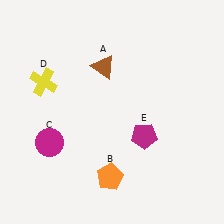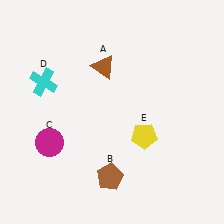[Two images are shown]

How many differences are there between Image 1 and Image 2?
There are 3 differences between the two images.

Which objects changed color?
B changed from orange to brown. D changed from yellow to cyan. E changed from magenta to yellow.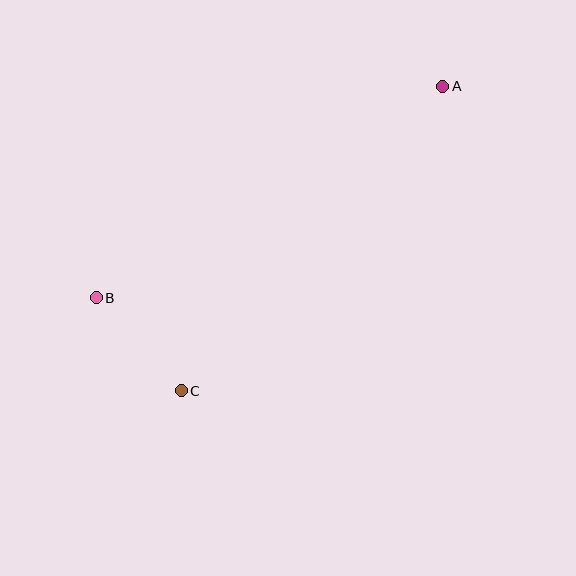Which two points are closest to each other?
Points B and C are closest to each other.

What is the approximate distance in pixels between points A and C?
The distance between A and C is approximately 401 pixels.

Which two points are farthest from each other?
Points A and B are farthest from each other.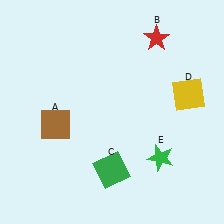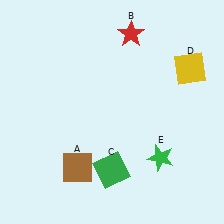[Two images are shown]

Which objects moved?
The objects that moved are: the brown square (A), the red star (B), the yellow square (D).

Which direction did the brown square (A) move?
The brown square (A) moved down.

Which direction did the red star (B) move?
The red star (B) moved left.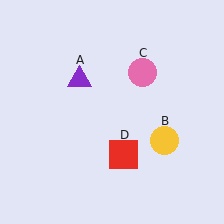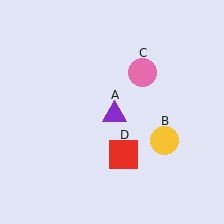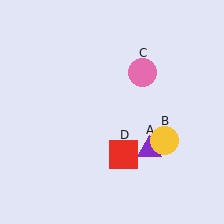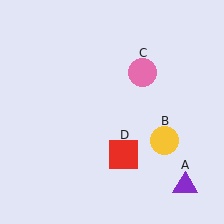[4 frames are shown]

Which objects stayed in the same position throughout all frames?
Yellow circle (object B) and pink circle (object C) and red square (object D) remained stationary.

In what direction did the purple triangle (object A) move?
The purple triangle (object A) moved down and to the right.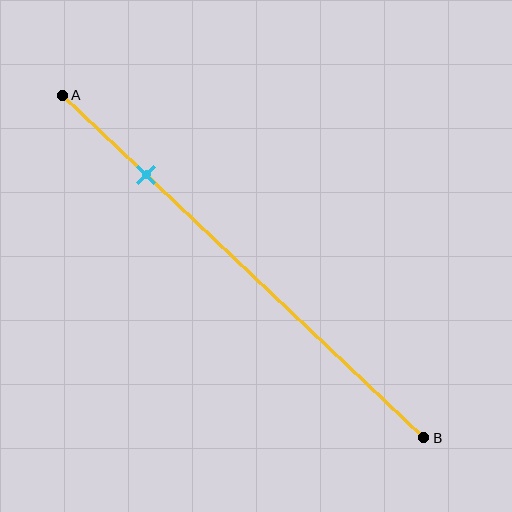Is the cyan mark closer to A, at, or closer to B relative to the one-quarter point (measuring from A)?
The cyan mark is approximately at the one-quarter point of segment AB.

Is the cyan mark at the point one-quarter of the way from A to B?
Yes, the mark is approximately at the one-quarter point.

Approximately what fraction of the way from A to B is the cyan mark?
The cyan mark is approximately 25% of the way from A to B.